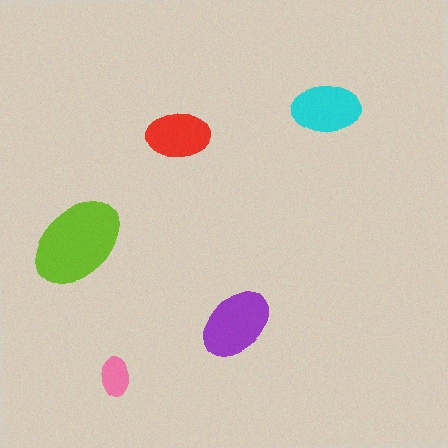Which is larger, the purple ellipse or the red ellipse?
The purple one.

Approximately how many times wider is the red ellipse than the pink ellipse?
About 1.5 times wider.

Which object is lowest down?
The pink ellipse is bottommost.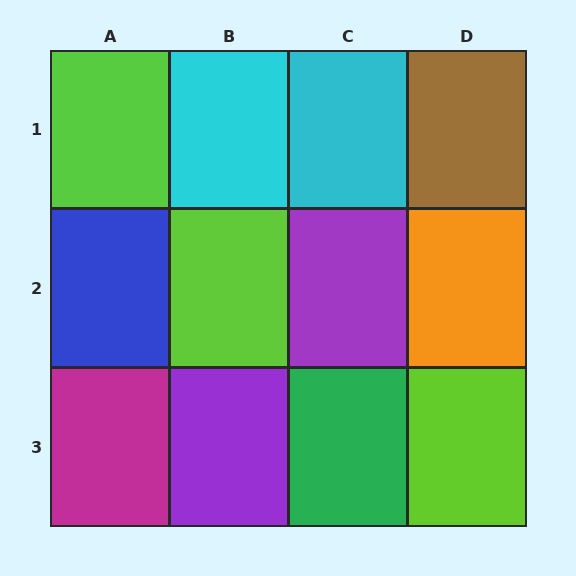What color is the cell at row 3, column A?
Magenta.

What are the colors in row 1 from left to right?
Lime, cyan, cyan, brown.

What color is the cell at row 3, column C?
Green.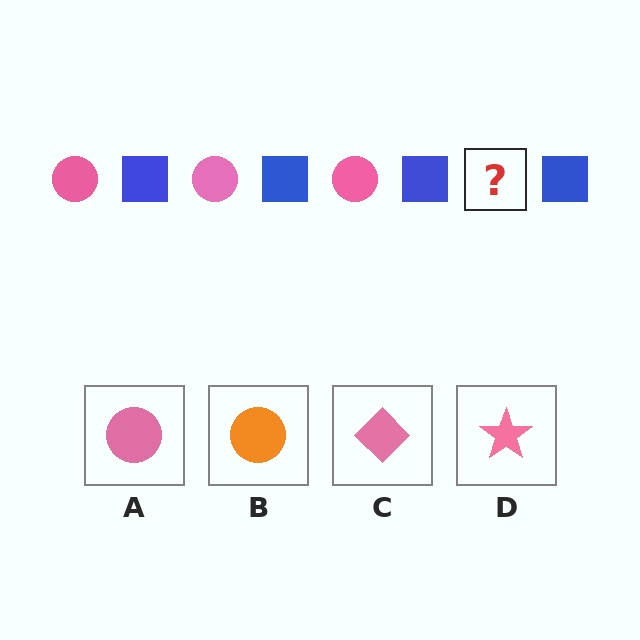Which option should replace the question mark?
Option A.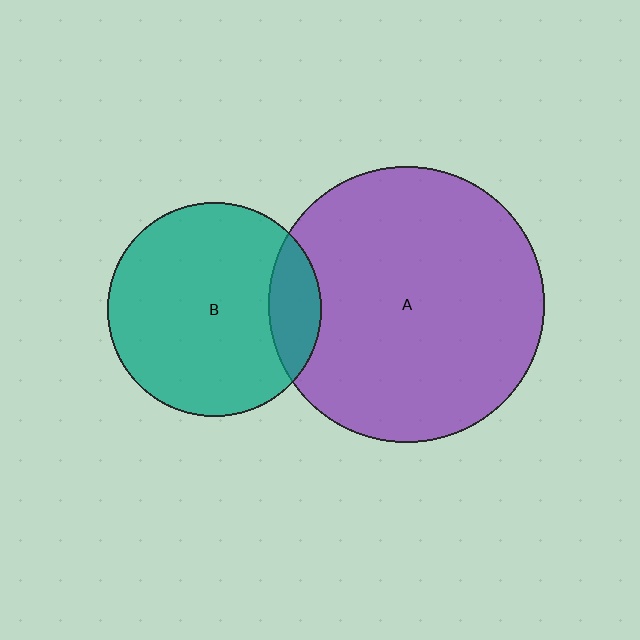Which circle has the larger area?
Circle A (purple).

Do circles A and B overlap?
Yes.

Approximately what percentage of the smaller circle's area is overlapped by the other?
Approximately 15%.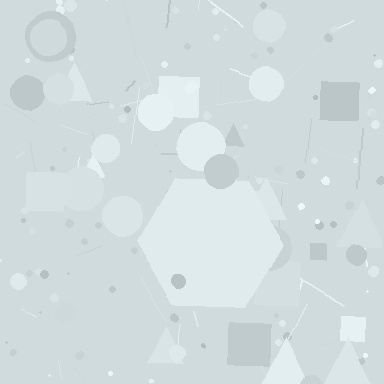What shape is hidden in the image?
A hexagon is hidden in the image.